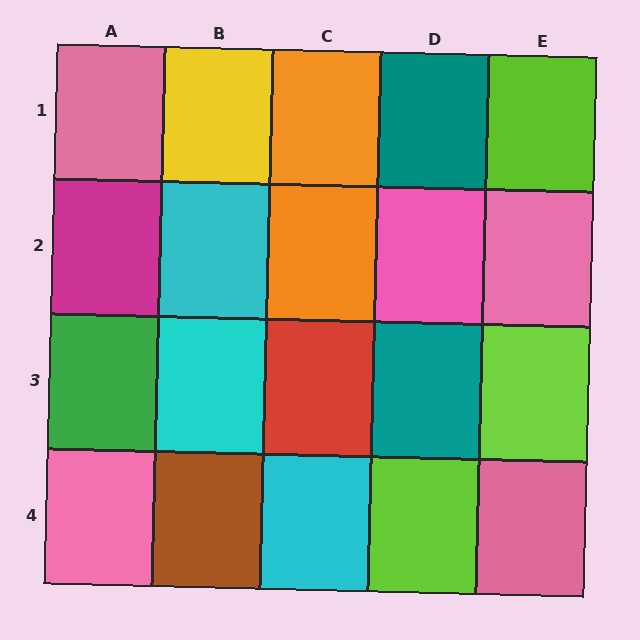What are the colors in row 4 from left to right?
Pink, brown, cyan, lime, pink.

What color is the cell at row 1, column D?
Teal.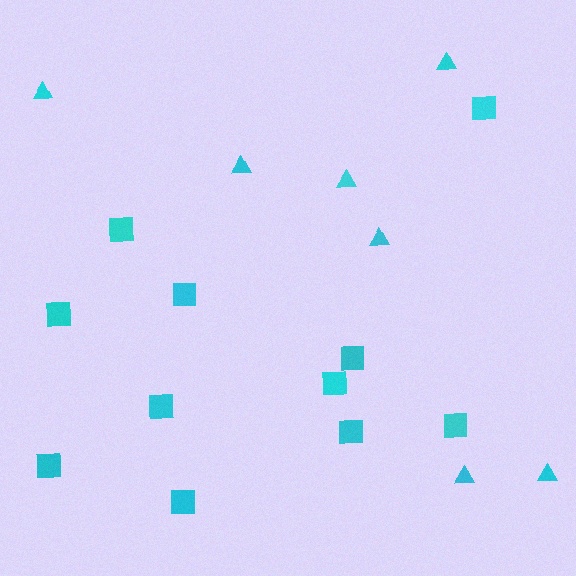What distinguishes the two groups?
There are 2 groups: one group of squares (11) and one group of triangles (7).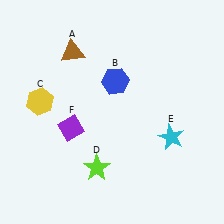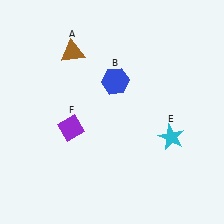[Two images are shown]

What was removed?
The yellow hexagon (C), the lime star (D) were removed in Image 2.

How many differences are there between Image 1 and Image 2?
There are 2 differences between the two images.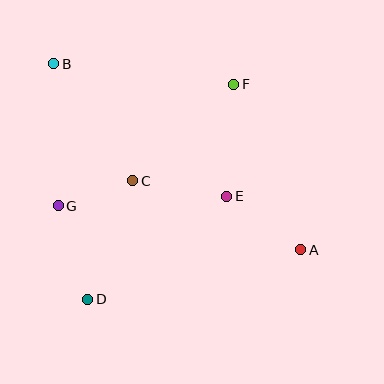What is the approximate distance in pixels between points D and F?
The distance between D and F is approximately 259 pixels.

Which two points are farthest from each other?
Points A and B are farthest from each other.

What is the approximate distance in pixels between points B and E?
The distance between B and E is approximately 218 pixels.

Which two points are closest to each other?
Points C and G are closest to each other.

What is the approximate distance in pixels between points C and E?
The distance between C and E is approximately 95 pixels.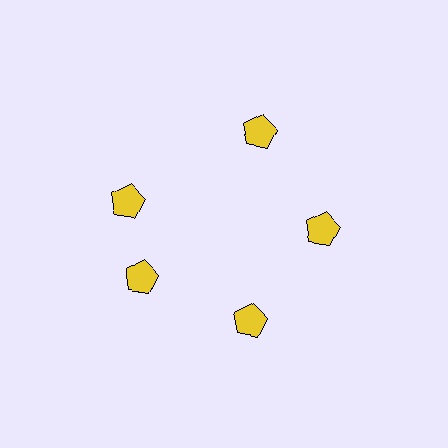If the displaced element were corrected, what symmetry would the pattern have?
It would have 5-fold rotational symmetry — the pattern would map onto itself every 72 degrees.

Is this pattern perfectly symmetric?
No. The 5 yellow pentagons are arranged in a ring, but one element near the 10 o'clock position is rotated out of alignment along the ring, breaking the 5-fold rotational symmetry.